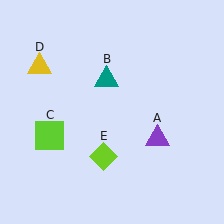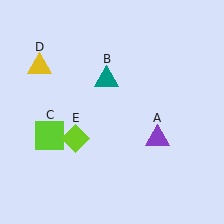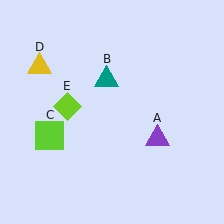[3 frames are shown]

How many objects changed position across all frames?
1 object changed position: lime diamond (object E).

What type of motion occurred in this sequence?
The lime diamond (object E) rotated clockwise around the center of the scene.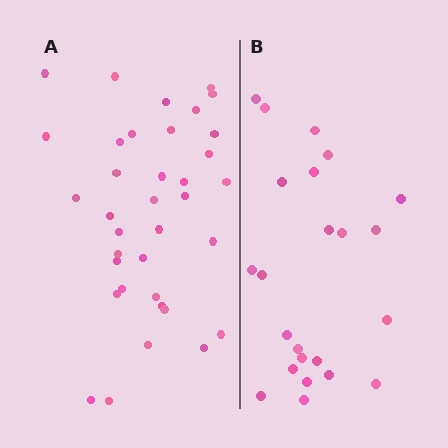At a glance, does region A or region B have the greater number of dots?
Region A (the left region) has more dots.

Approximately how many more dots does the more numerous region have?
Region A has approximately 15 more dots than region B.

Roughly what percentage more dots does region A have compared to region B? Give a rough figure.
About 55% more.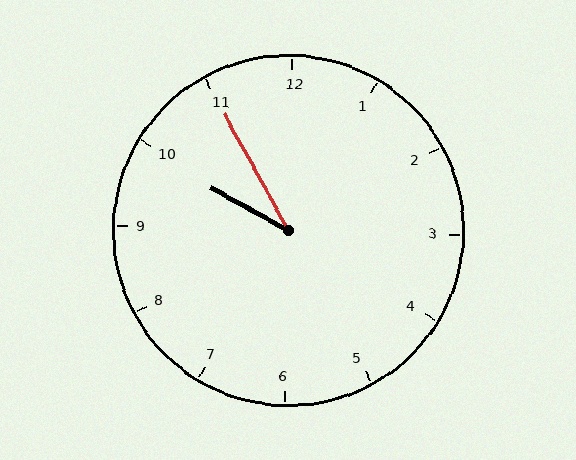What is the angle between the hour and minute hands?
Approximately 32 degrees.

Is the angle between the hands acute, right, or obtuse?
It is acute.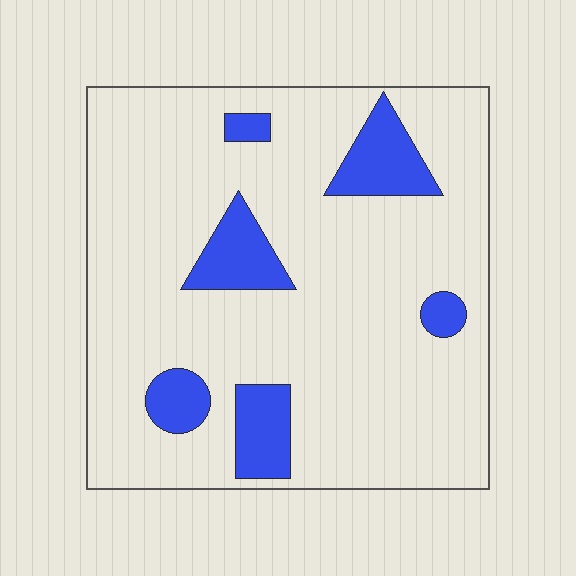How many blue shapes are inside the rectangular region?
6.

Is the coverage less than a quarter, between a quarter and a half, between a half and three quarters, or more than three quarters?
Less than a quarter.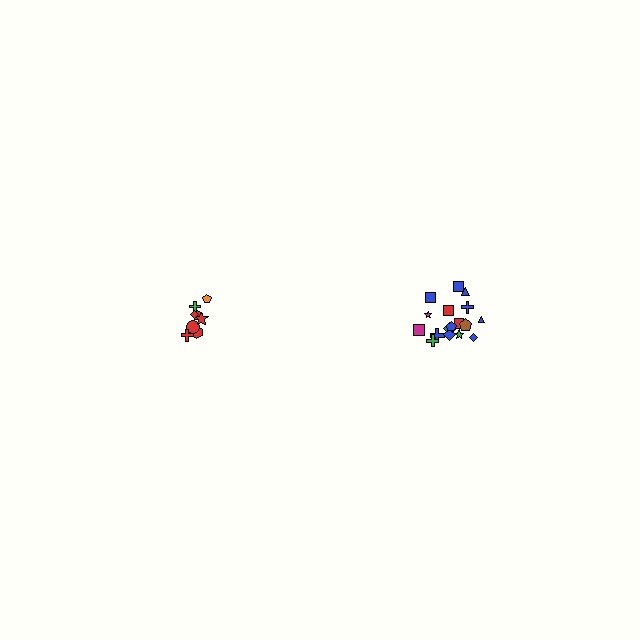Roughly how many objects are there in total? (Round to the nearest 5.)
Roughly 25 objects in total.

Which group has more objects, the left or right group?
The right group.